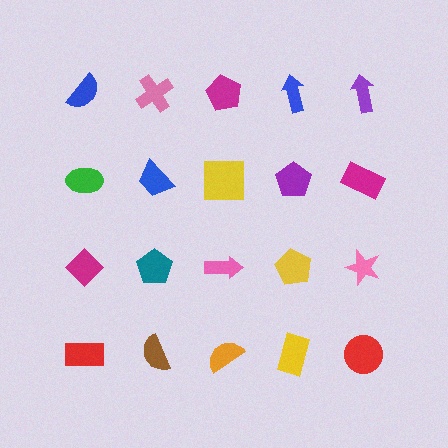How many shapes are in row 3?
5 shapes.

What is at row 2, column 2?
A blue trapezoid.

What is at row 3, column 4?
A yellow pentagon.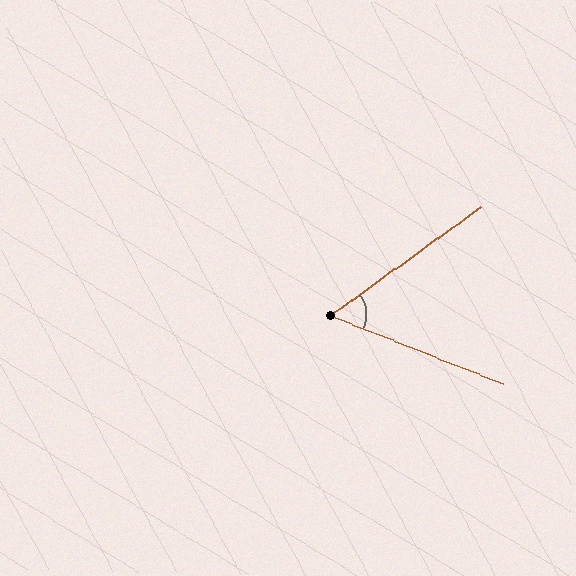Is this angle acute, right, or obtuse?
It is acute.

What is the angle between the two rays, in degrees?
Approximately 57 degrees.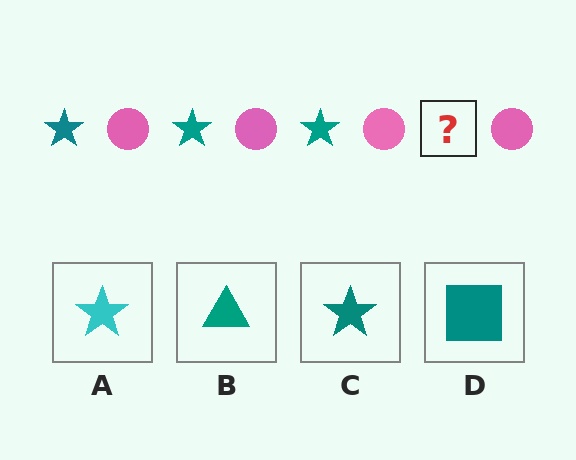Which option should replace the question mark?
Option C.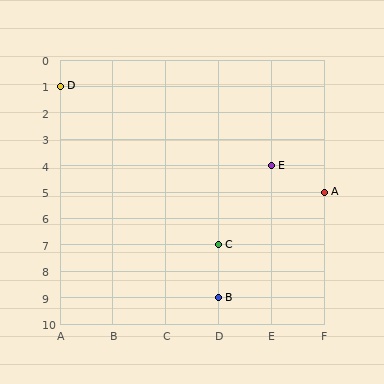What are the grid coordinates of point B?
Point B is at grid coordinates (D, 9).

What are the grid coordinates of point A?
Point A is at grid coordinates (F, 5).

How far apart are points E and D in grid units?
Points E and D are 4 columns and 3 rows apart (about 5.0 grid units diagonally).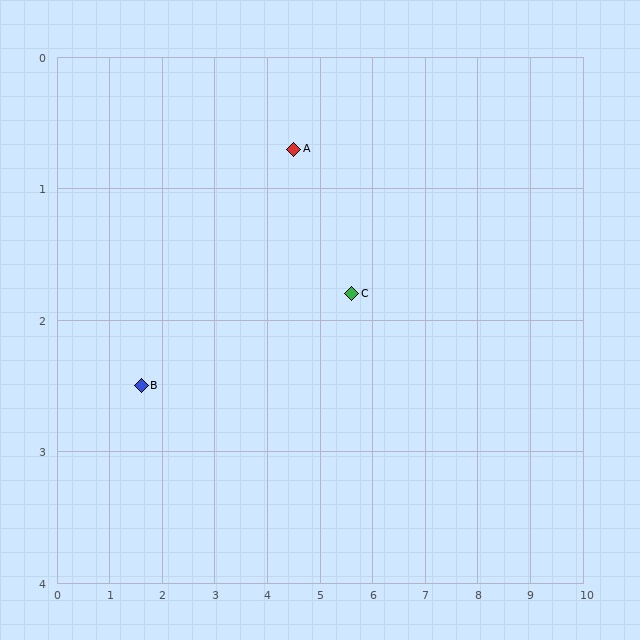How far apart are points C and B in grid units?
Points C and B are about 4.1 grid units apart.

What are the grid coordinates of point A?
Point A is at approximately (4.5, 0.7).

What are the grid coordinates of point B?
Point B is at approximately (1.6, 2.5).